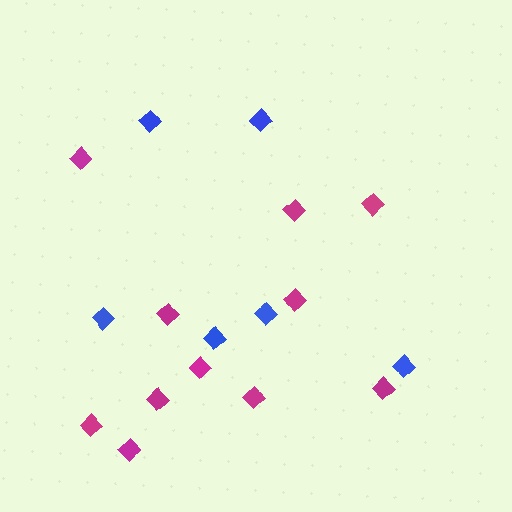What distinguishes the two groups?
There are 2 groups: one group of magenta diamonds (11) and one group of blue diamonds (6).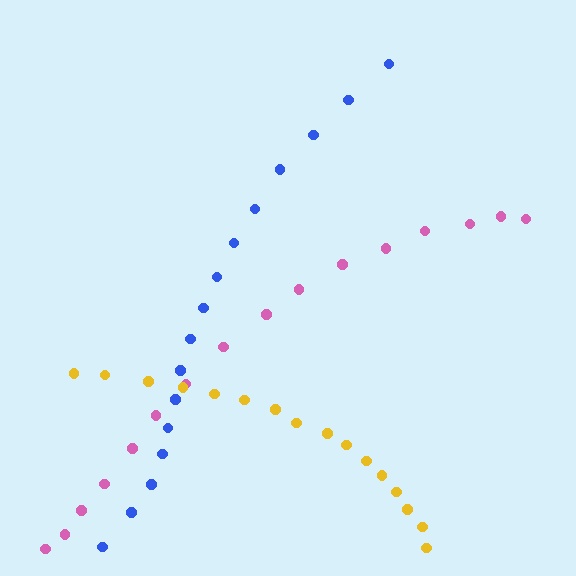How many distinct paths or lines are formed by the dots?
There are 3 distinct paths.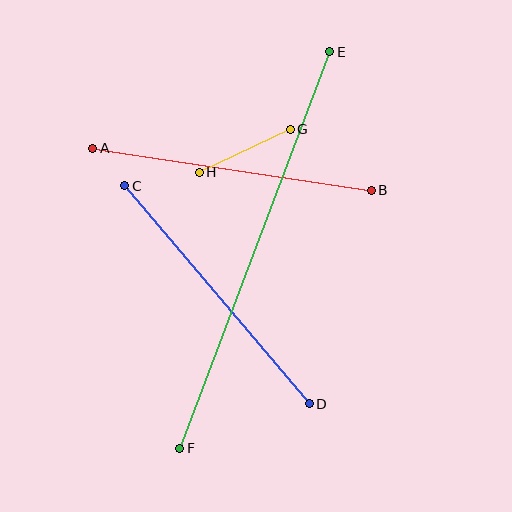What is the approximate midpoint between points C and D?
The midpoint is at approximately (217, 295) pixels.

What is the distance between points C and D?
The distance is approximately 285 pixels.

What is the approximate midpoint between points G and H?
The midpoint is at approximately (245, 151) pixels.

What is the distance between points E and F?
The distance is approximately 424 pixels.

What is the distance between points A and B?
The distance is approximately 282 pixels.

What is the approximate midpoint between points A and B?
The midpoint is at approximately (232, 169) pixels.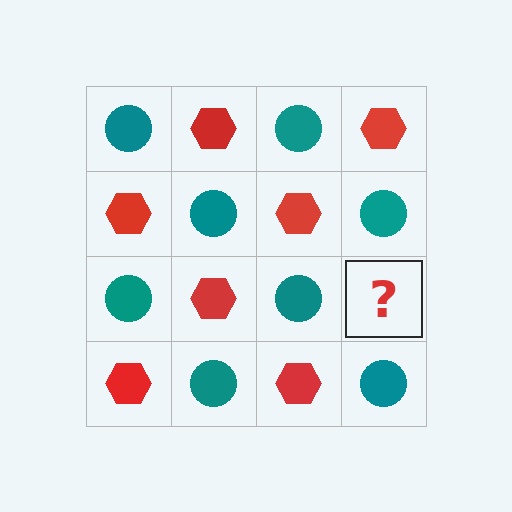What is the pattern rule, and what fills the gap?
The rule is that it alternates teal circle and red hexagon in a checkerboard pattern. The gap should be filled with a red hexagon.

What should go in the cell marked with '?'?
The missing cell should contain a red hexagon.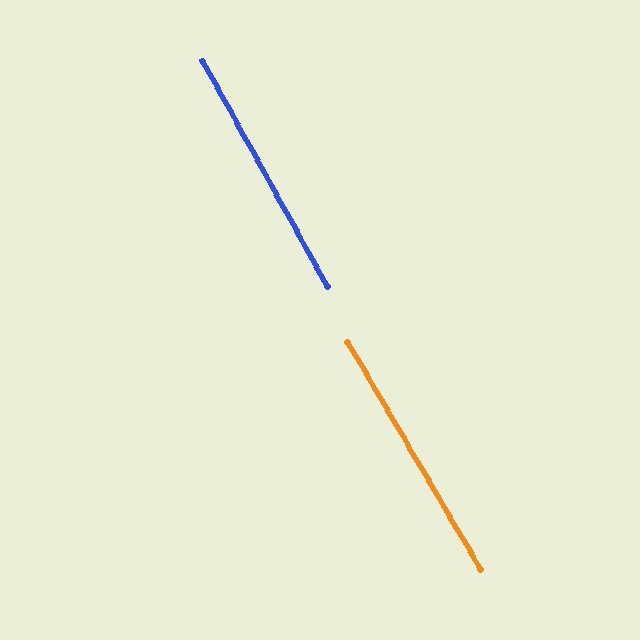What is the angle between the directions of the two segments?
Approximately 1 degree.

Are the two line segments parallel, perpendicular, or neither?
Parallel — their directions differ by only 1.4°.